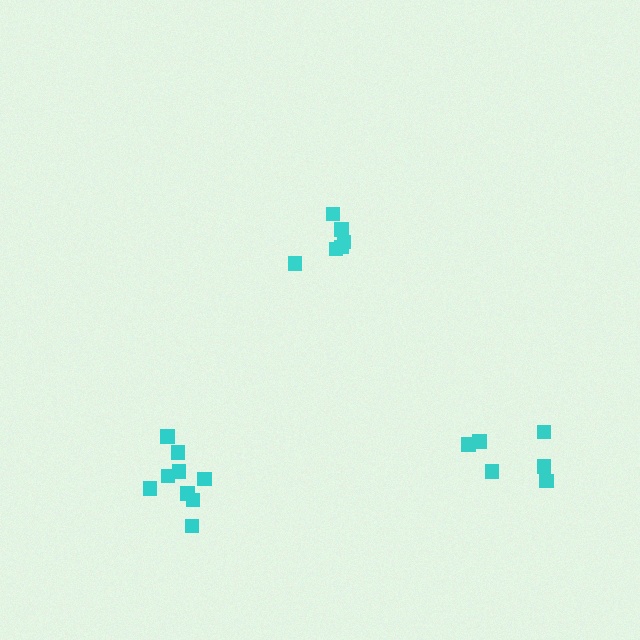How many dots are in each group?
Group 1: 6 dots, Group 2: 6 dots, Group 3: 9 dots (21 total).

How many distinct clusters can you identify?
There are 3 distinct clusters.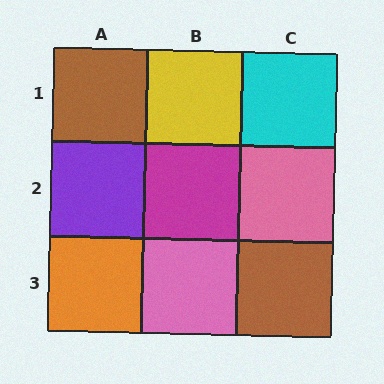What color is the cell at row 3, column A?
Orange.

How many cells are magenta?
1 cell is magenta.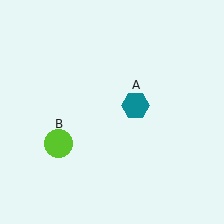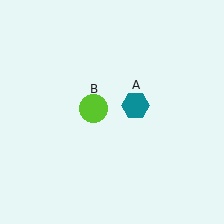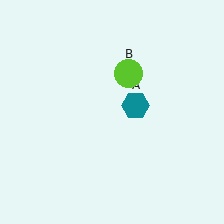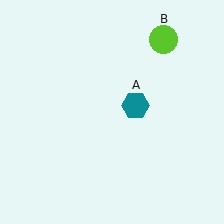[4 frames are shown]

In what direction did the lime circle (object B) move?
The lime circle (object B) moved up and to the right.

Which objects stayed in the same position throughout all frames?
Teal hexagon (object A) remained stationary.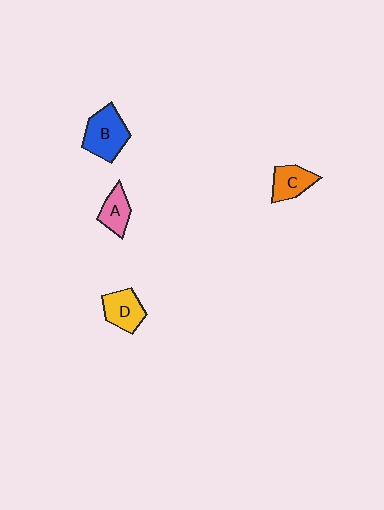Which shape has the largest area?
Shape B (blue).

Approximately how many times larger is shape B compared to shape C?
Approximately 1.4 times.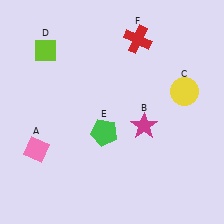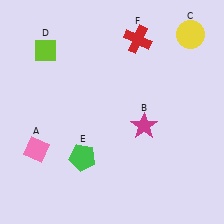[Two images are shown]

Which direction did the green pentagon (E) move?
The green pentagon (E) moved down.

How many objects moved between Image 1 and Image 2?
2 objects moved between the two images.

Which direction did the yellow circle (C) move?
The yellow circle (C) moved up.